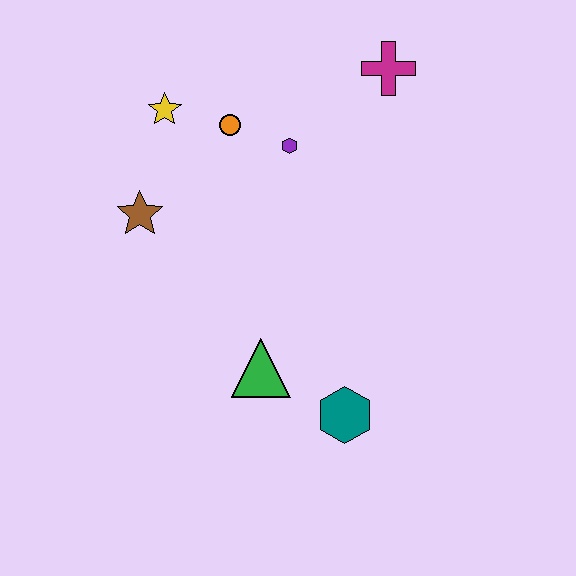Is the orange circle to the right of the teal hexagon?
No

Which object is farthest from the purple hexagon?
The teal hexagon is farthest from the purple hexagon.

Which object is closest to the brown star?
The yellow star is closest to the brown star.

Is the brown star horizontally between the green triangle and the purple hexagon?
No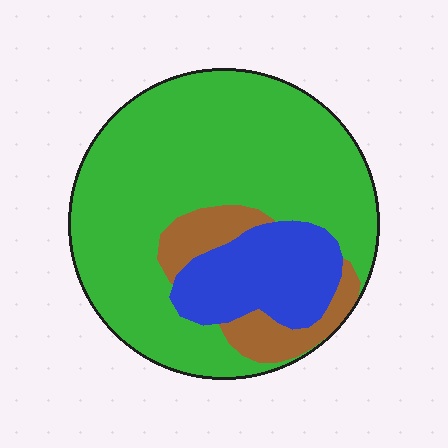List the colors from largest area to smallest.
From largest to smallest: green, blue, brown.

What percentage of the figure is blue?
Blue takes up about one sixth (1/6) of the figure.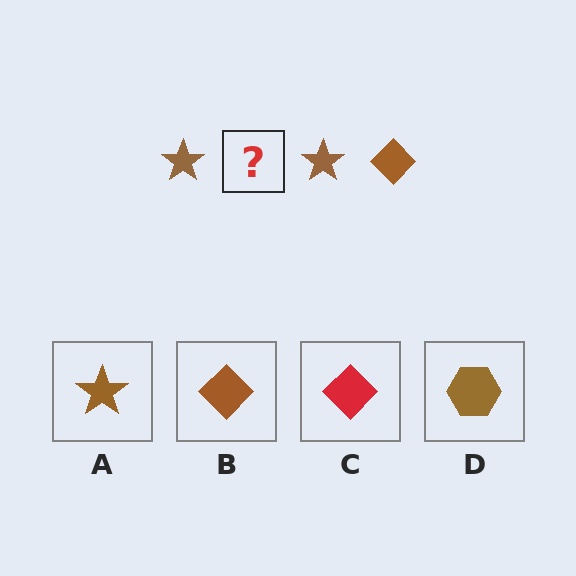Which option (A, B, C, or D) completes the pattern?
B.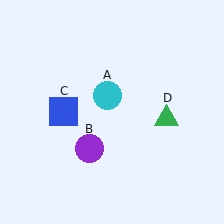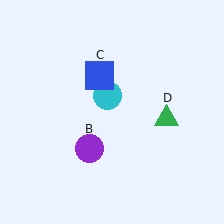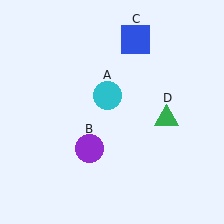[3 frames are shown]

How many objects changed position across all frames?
1 object changed position: blue square (object C).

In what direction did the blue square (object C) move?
The blue square (object C) moved up and to the right.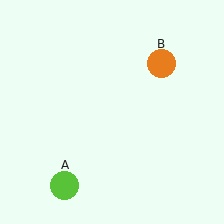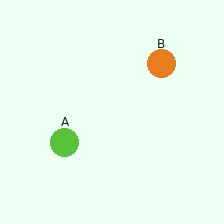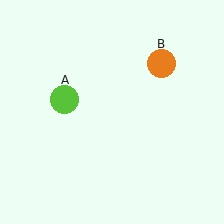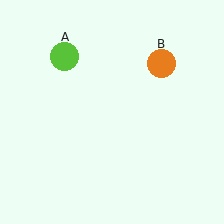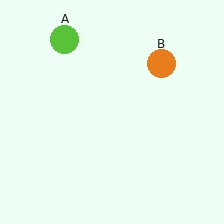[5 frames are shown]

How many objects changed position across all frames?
1 object changed position: lime circle (object A).